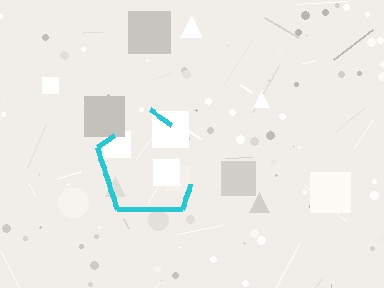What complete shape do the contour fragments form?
The contour fragments form a pentagon.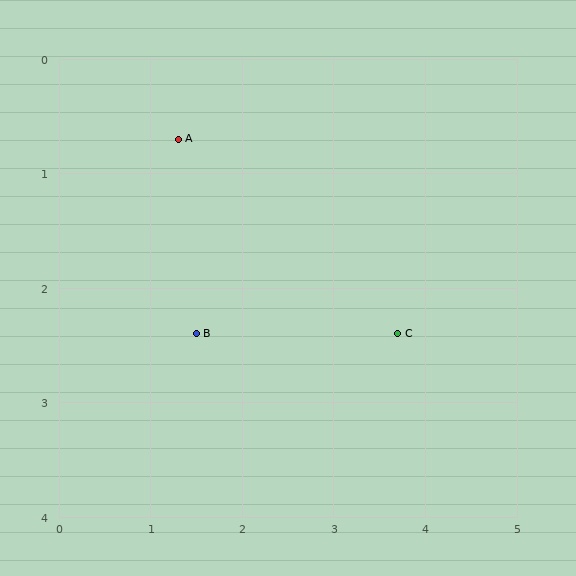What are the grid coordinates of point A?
Point A is at approximately (1.3, 0.7).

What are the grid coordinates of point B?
Point B is at approximately (1.5, 2.4).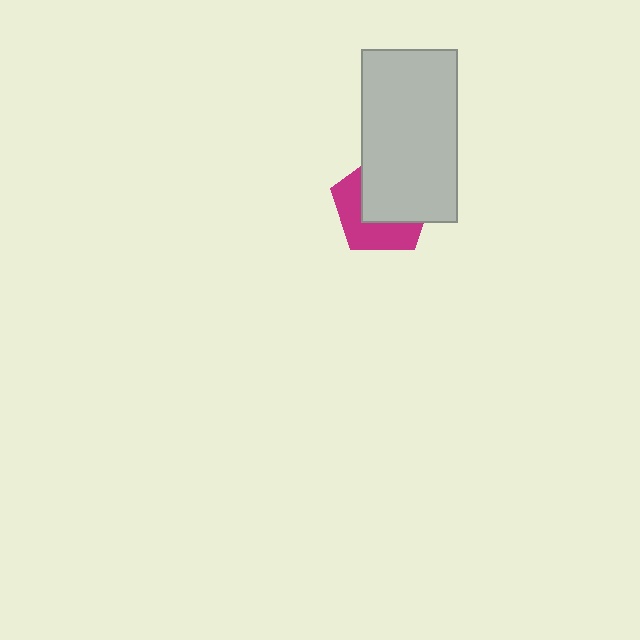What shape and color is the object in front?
The object in front is a light gray rectangle.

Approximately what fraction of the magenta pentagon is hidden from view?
Roughly 56% of the magenta pentagon is hidden behind the light gray rectangle.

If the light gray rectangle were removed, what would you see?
You would see the complete magenta pentagon.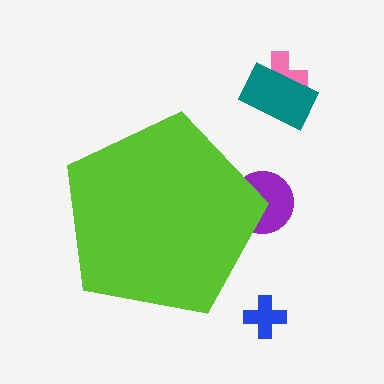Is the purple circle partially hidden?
Yes, the purple circle is partially hidden behind the lime pentagon.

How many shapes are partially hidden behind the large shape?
1 shape is partially hidden.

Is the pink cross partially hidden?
No, the pink cross is fully visible.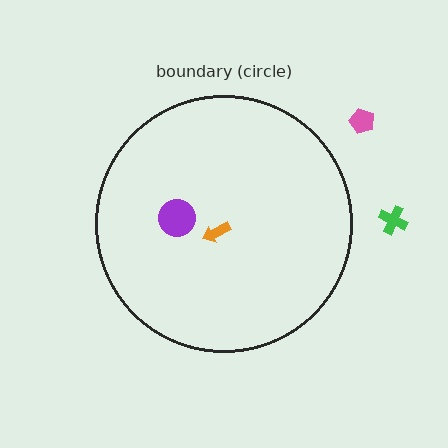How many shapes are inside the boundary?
2 inside, 2 outside.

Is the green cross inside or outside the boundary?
Outside.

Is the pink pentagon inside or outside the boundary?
Outside.